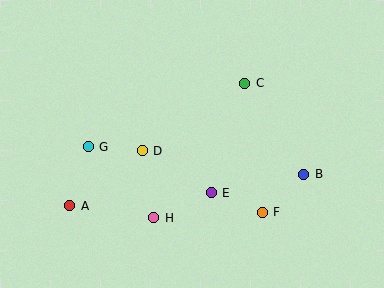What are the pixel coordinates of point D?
Point D is at (142, 151).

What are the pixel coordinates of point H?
Point H is at (154, 218).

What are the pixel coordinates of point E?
Point E is at (211, 193).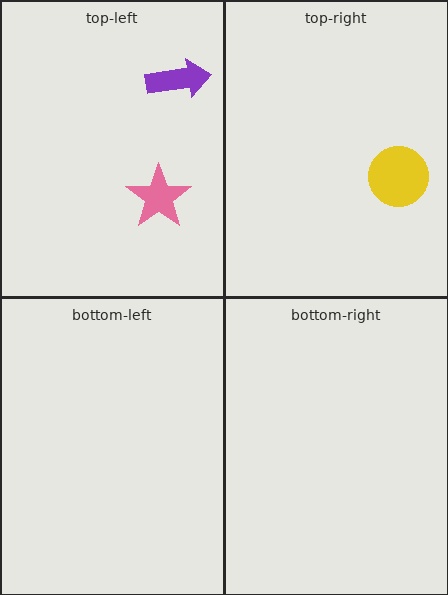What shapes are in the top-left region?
The purple arrow, the pink star.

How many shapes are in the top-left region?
2.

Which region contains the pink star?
The top-left region.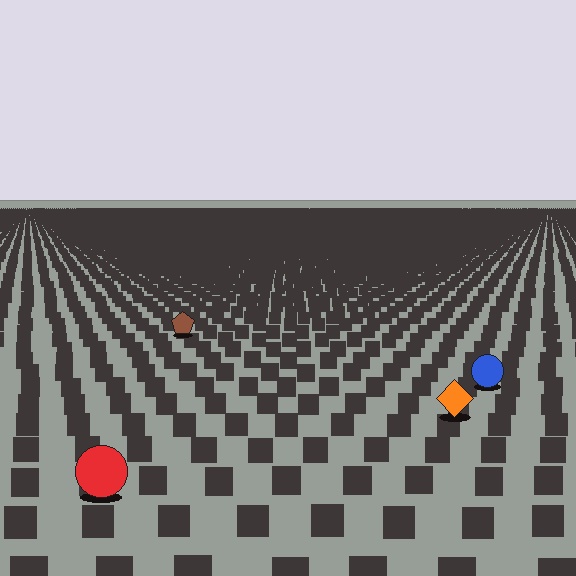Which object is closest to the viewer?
The red circle is closest. The texture marks near it are larger and more spread out.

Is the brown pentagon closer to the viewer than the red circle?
No. The red circle is closer — you can tell from the texture gradient: the ground texture is coarser near it.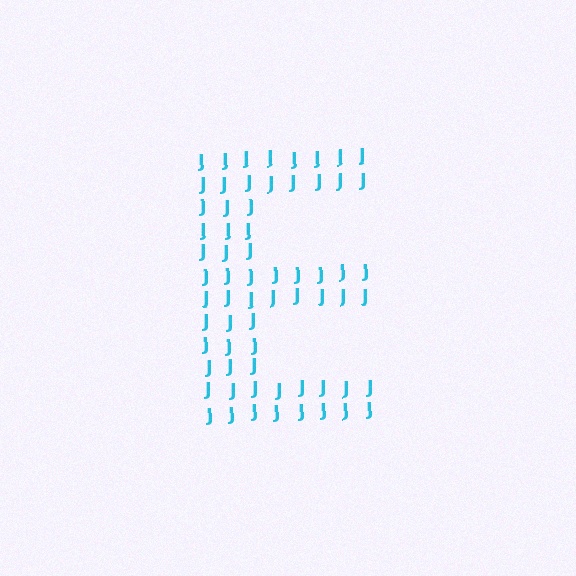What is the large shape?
The large shape is the letter E.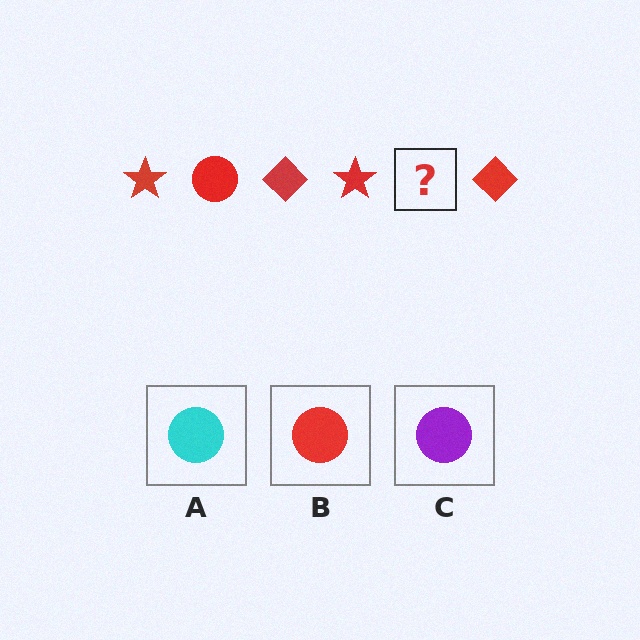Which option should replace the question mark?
Option B.